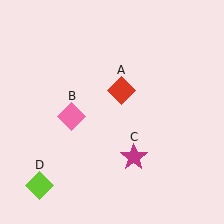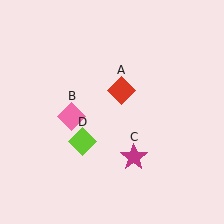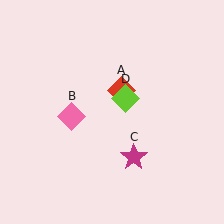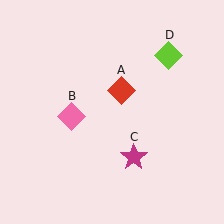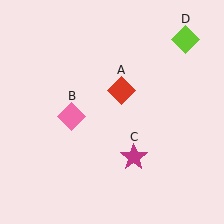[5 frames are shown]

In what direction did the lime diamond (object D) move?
The lime diamond (object D) moved up and to the right.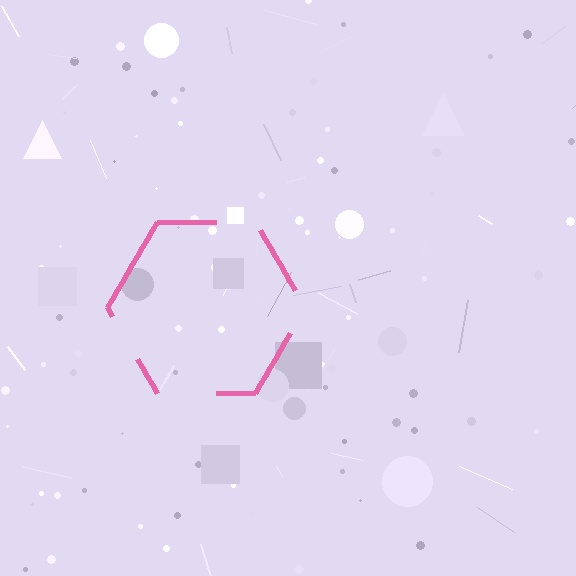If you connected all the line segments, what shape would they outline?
They would outline a hexagon.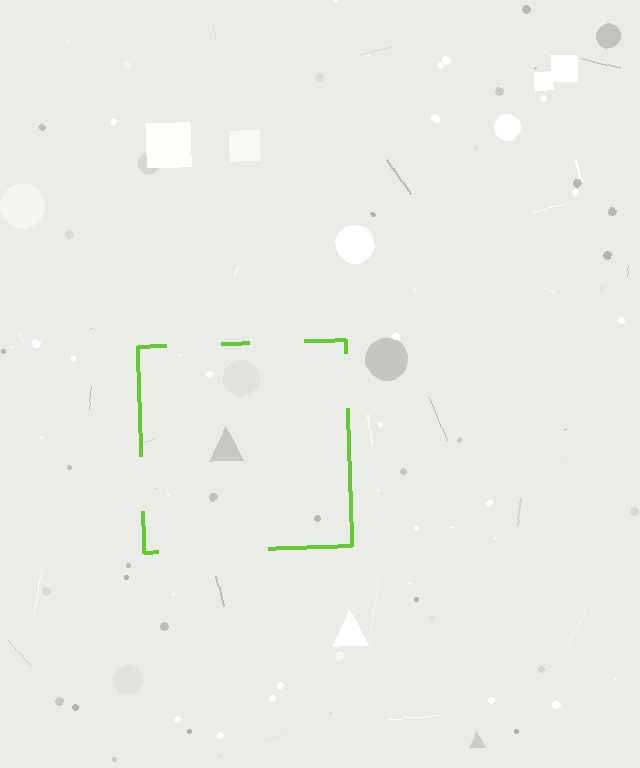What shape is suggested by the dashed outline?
The dashed outline suggests a square.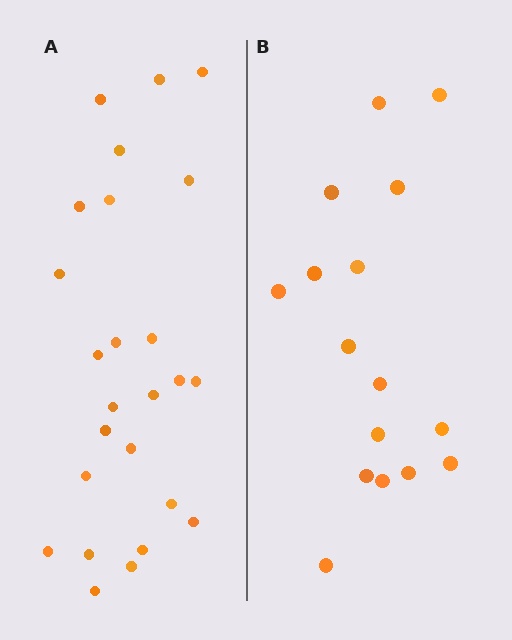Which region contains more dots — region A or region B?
Region A (the left region) has more dots.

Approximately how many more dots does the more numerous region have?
Region A has roughly 8 or so more dots than region B.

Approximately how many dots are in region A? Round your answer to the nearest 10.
About 20 dots. (The exact count is 25, which rounds to 20.)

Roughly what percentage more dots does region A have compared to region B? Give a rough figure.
About 55% more.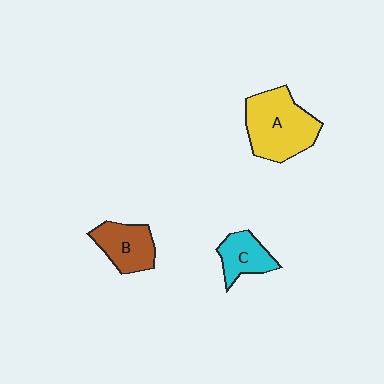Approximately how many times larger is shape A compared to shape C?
Approximately 2.0 times.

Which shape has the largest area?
Shape A (yellow).